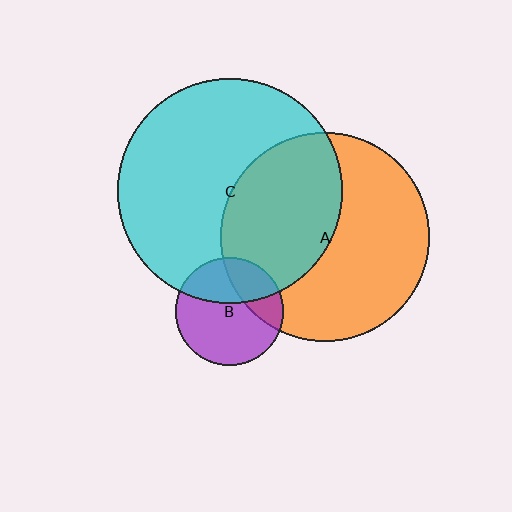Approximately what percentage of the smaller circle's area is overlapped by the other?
Approximately 35%.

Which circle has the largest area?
Circle C (cyan).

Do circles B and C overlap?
Yes.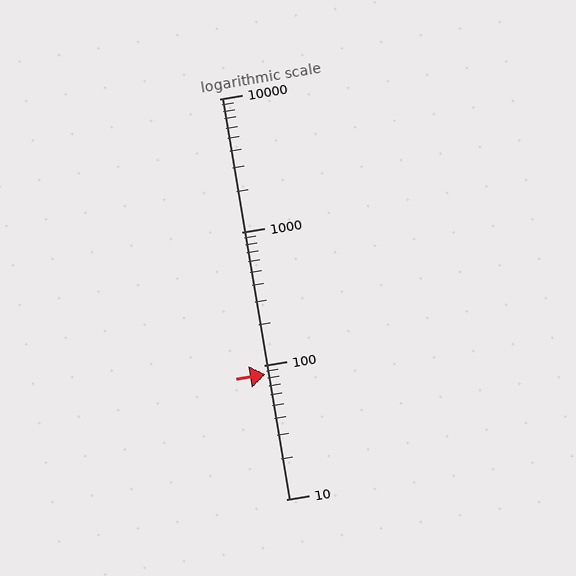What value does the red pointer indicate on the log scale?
The pointer indicates approximately 86.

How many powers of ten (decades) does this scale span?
The scale spans 3 decades, from 10 to 10000.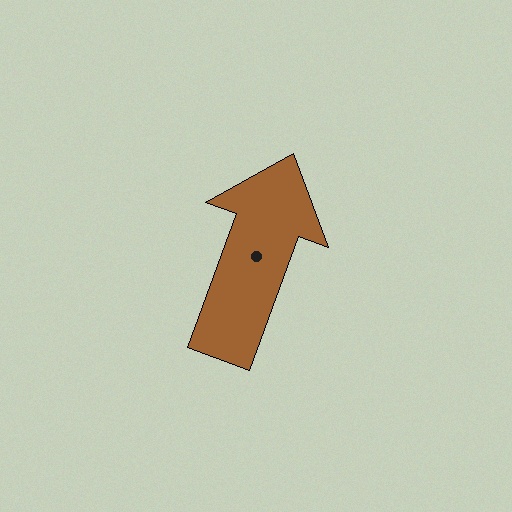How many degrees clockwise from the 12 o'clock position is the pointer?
Approximately 20 degrees.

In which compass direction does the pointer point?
North.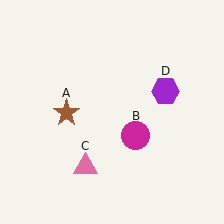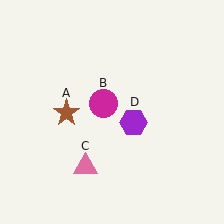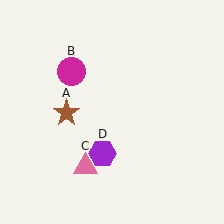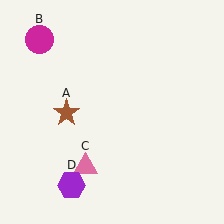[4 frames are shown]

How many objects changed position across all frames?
2 objects changed position: magenta circle (object B), purple hexagon (object D).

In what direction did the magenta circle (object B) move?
The magenta circle (object B) moved up and to the left.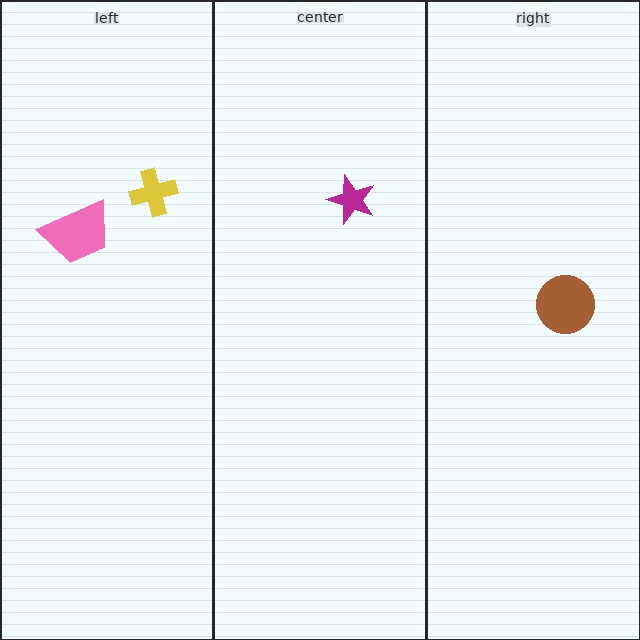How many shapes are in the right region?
1.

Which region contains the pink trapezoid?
The left region.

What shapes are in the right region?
The brown circle.